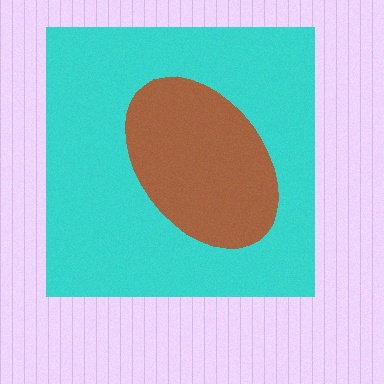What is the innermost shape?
The brown ellipse.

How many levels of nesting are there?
2.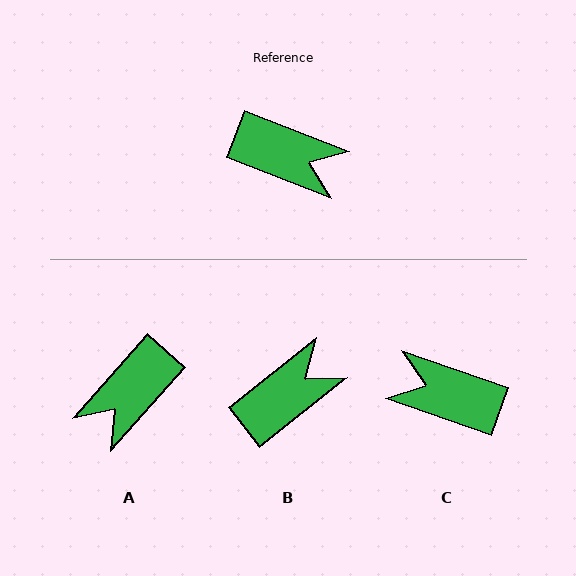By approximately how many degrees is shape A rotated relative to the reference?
Approximately 110 degrees clockwise.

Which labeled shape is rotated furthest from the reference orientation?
C, about 178 degrees away.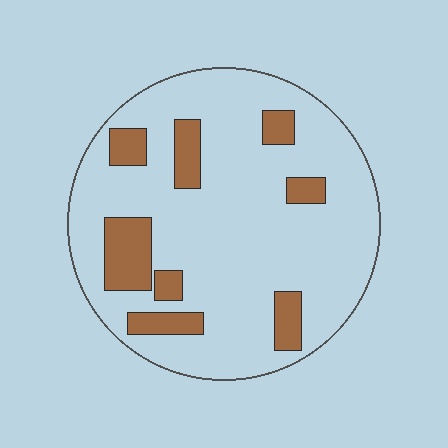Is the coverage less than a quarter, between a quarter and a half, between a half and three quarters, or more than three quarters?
Less than a quarter.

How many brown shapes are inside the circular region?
8.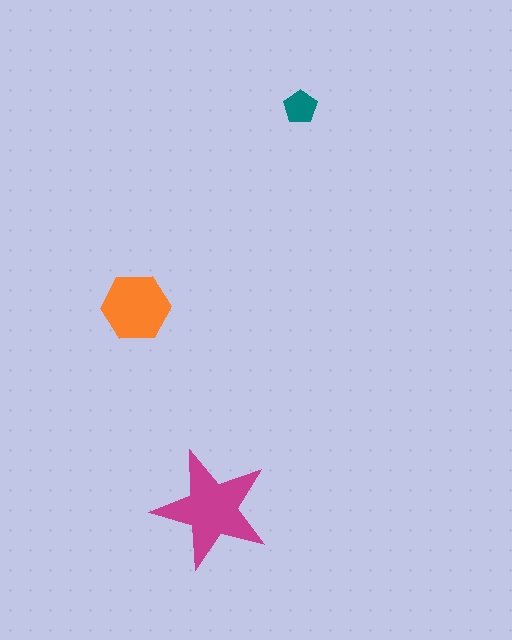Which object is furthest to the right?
The teal pentagon is rightmost.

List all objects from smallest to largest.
The teal pentagon, the orange hexagon, the magenta star.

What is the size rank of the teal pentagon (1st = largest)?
3rd.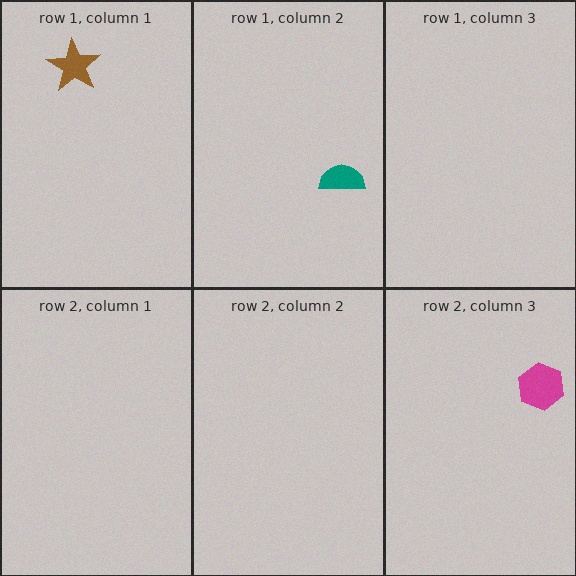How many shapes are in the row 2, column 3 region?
1.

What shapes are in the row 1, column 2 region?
The teal semicircle.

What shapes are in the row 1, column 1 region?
The brown star.